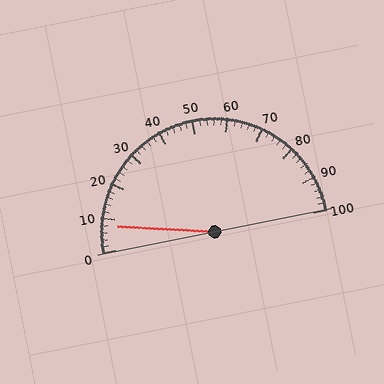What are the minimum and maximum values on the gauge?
The gauge ranges from 0 to 100.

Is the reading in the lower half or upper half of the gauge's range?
The reading is in the lower half of the range (0 to 100).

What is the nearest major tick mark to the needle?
The nearest major tick mark is 10.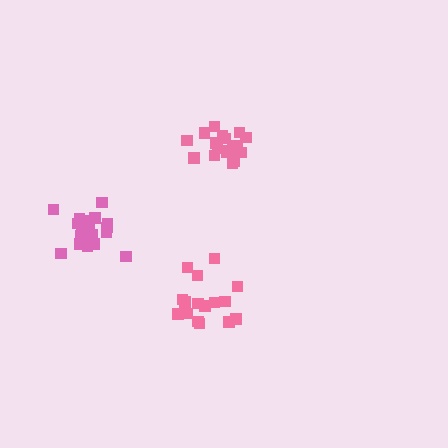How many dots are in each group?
Group 1: 17 dots, Group 2: 20 dots, Group 3: 21 dots (58 total).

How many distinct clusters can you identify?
There are 3 distinct clusters.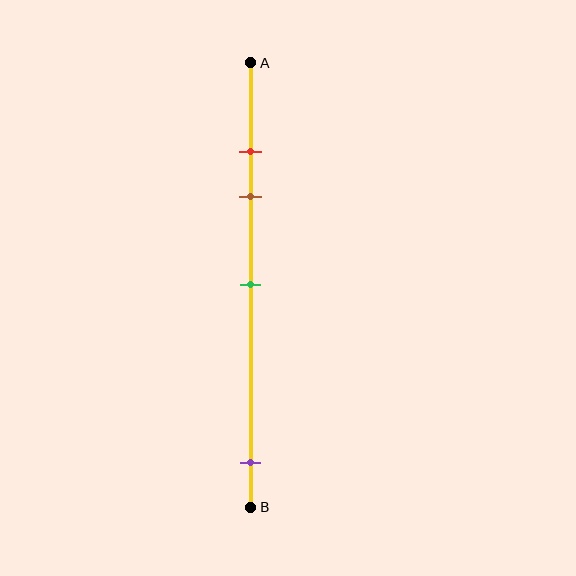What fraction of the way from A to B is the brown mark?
The brown mark is approximately 30% (0.3) of the way from A to B.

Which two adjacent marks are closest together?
The red and brown marks are the closest adjacent pair.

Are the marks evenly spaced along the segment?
No, the marks are not evenly spaced.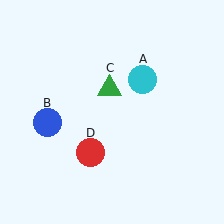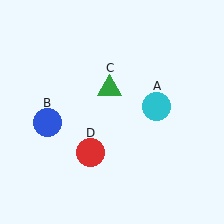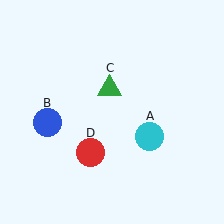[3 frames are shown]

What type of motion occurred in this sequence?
The cyan circle (object A) rotated clockwise around the center of the scene.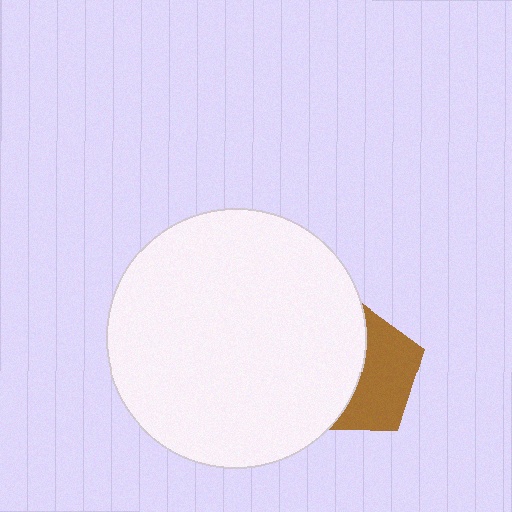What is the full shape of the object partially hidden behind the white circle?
The partially hidden object is a brown pentagon.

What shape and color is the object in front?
The object in front is a white circle.